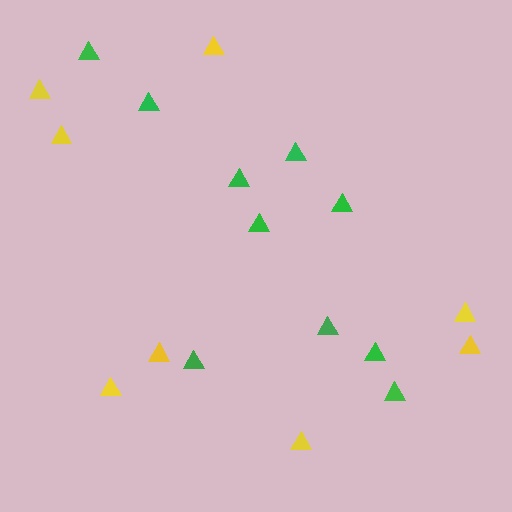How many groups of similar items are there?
There are 2 groups: one group of yellow triangles (8) and one group of green triangles (10).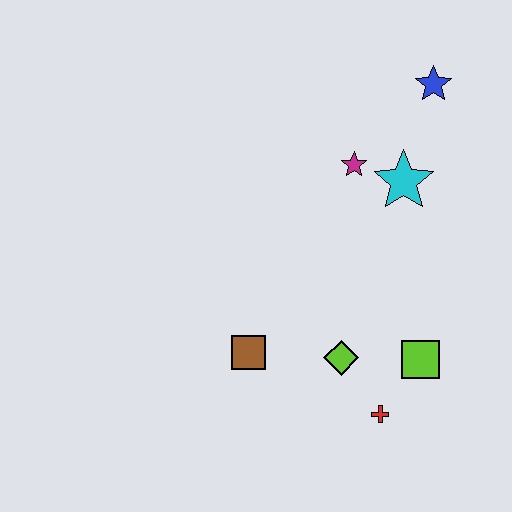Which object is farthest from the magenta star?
The red cross is farthest from the magenta star.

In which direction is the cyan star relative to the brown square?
The cyan star is above the brown square.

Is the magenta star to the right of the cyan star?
No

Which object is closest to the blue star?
The cyan star is closest to the blue star.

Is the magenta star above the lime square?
Yes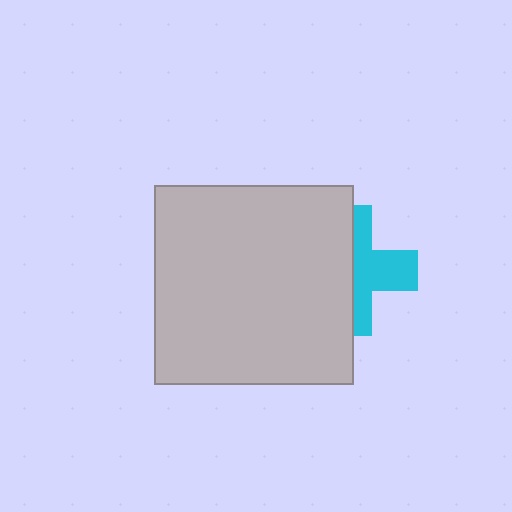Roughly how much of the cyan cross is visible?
About half of it is visible (roughly 47%).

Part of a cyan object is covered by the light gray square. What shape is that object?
It is a cross.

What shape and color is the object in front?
The object in front is a light gray square.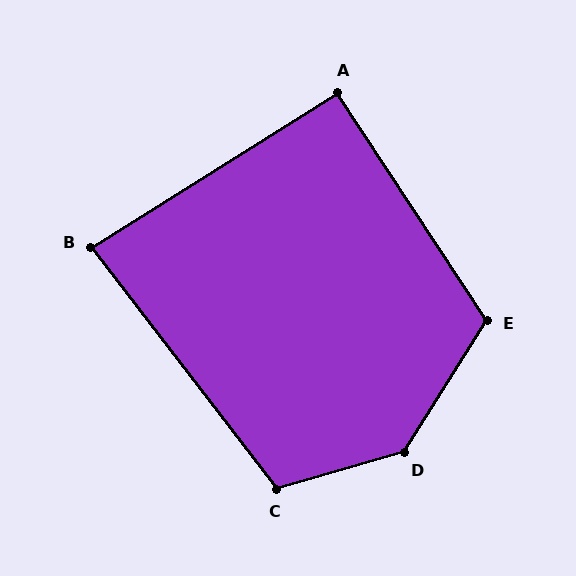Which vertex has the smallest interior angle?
B, at approximately 85 degrees.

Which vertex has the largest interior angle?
D, at approximately 138 degrees.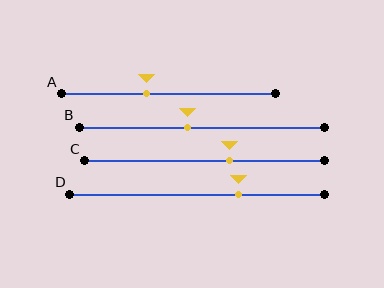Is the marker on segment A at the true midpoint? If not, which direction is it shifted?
No, the marker on segment A is shifted to the left by about 10% of the segment length.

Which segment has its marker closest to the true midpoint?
Segment B has its marker closest to the true midpoint.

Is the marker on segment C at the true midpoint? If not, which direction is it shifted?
No, the marker on segment C is shifted to the right by about 11% of the segment length.